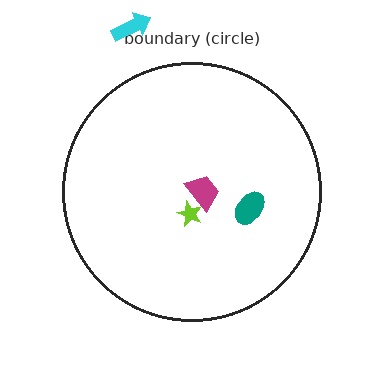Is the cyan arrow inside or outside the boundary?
Outside.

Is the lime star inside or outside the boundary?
Inside.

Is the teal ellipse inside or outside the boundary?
Inside.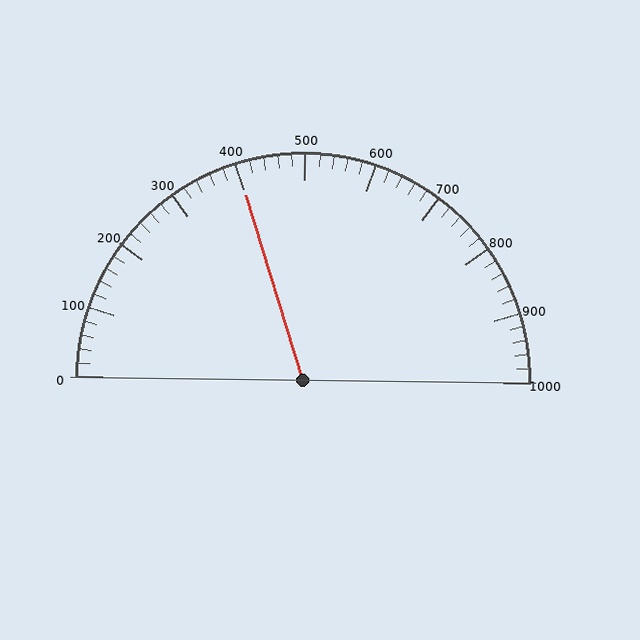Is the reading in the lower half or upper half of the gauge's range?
The reading is in the lower half of the range (0 to 1000).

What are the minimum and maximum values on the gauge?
The gauge ranges from 0 to 1000.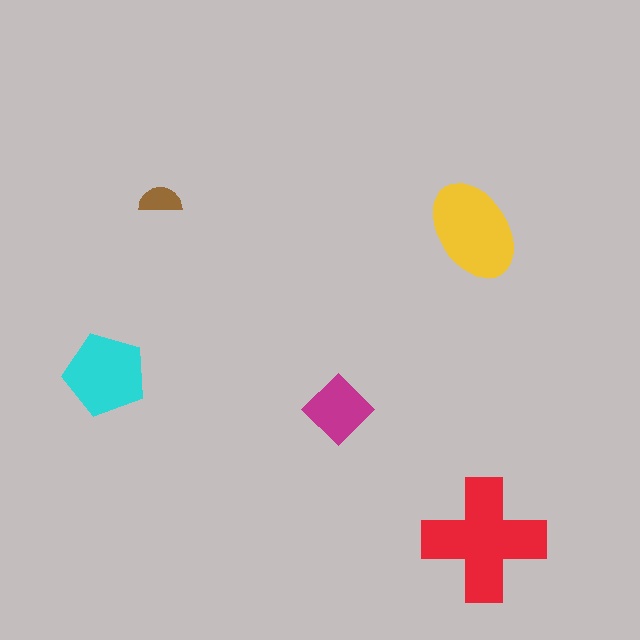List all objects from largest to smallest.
The red cross, the yellow ellipse, the cyan pentagon, the magenta diamond, the brown semicircle.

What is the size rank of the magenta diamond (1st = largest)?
4th.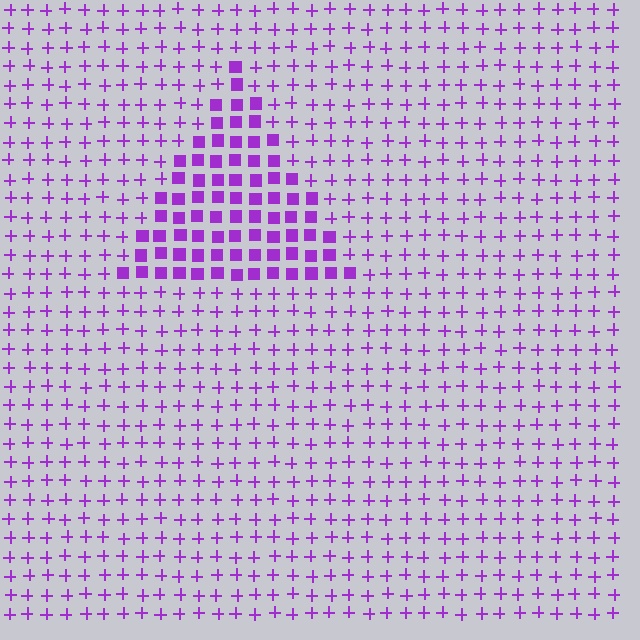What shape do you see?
I see a triangle.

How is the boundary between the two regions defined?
The boundary is defined by a change in element shape: squares inside vs. plus signs outside. All elements share the same color and spacing.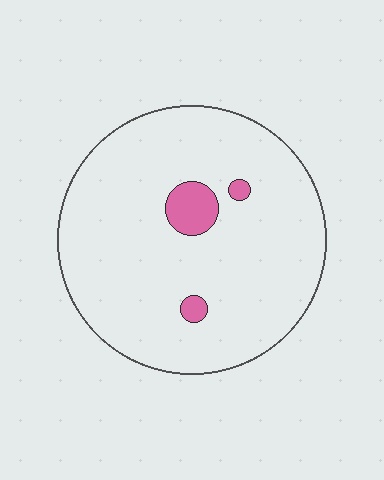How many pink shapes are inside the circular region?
3.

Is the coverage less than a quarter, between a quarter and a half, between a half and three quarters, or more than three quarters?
Less than a quarter.